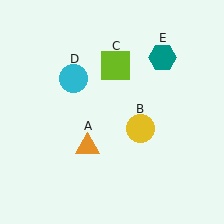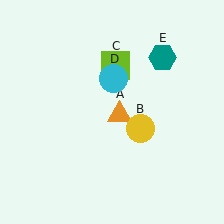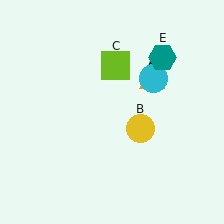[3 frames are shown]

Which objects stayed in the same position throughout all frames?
Yellow circle (object B) and lime square (object C) and teal hexagon (object E) remained stationary.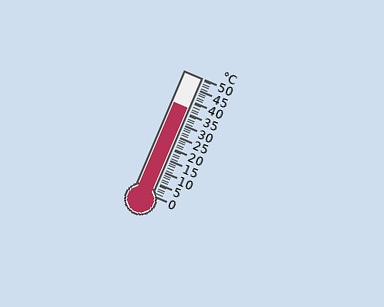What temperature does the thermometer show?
The thermometer shows approximately 37°C.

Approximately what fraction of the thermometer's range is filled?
The thermometer is filled to approximately 75% of its range.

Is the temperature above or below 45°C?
The temperature is below 45°C.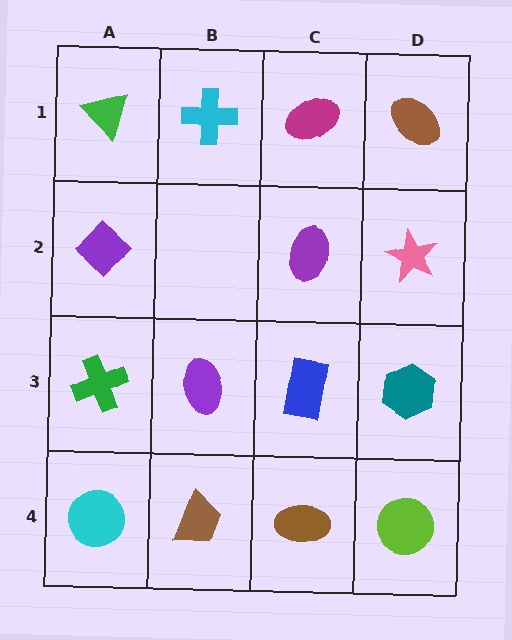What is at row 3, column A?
A green cross.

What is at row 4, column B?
A brown trapezoid.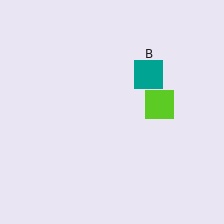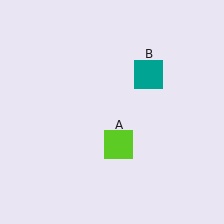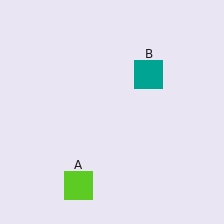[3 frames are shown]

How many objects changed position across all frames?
1 object changed position: lime square (object A).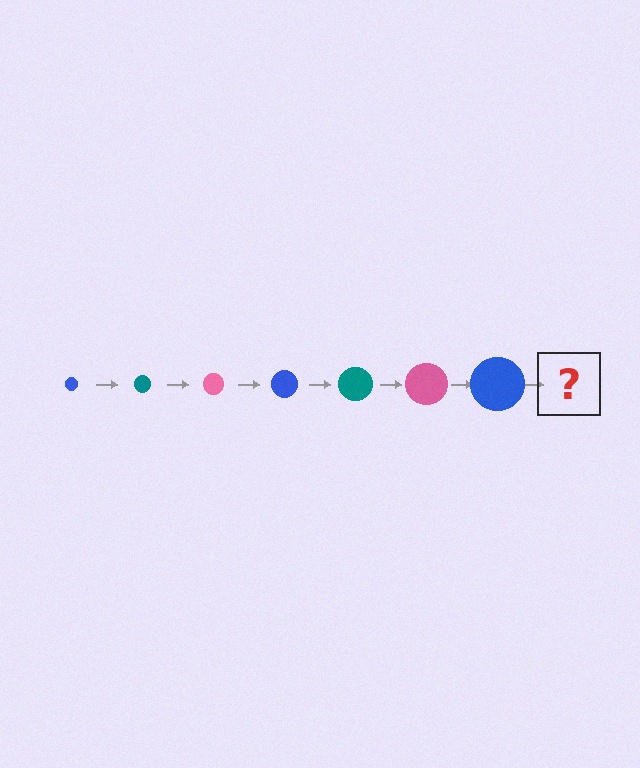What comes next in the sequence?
The next element should be a teal circle, larger than the previous one.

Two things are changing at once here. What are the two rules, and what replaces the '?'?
The two rules are that the circle grows larger each step and the color cycles through blue, teal, and pink. The '?' should be a teal circle, larger than the previous one.